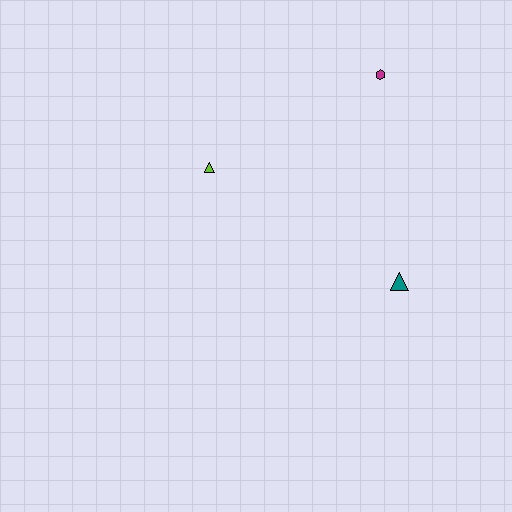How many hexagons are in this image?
There is 1 hexagon.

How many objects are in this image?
There are 3 objects.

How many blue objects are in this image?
There are no blue objects.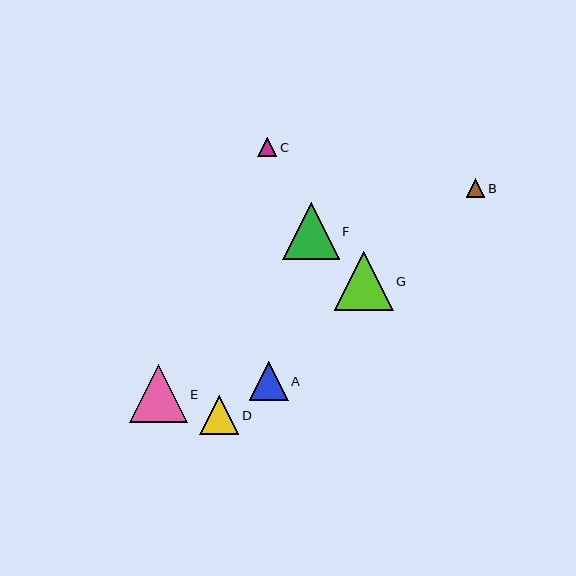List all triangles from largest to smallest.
From largest to smallest: G, E, F, D, A, C, B.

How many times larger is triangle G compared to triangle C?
Triangle G is approximately 3.0 times the size of triangle C.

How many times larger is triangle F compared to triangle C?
Triangle F is approximately 2.9 times the size of triangle C.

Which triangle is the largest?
Triangle G is the largest with a size of approximately 58 pixels.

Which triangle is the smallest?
Triangle B is the smallest with a size of approximately 19 pixels.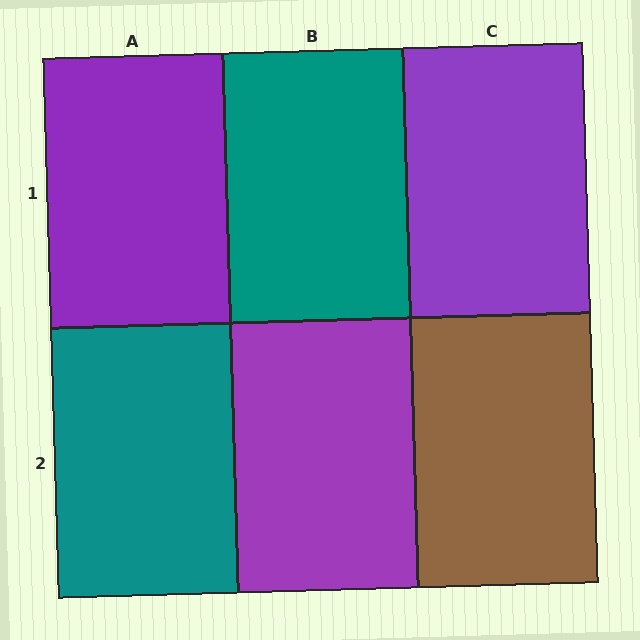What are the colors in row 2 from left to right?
Teal, purple, brown.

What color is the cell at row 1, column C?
Purple.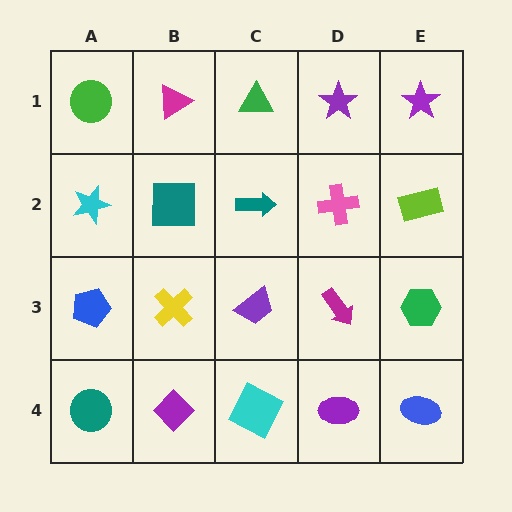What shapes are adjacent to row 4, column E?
A green hexagon (row 3, column E), a purple ellipse (row 4, column D).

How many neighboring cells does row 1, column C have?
3.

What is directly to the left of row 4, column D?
A cyan square.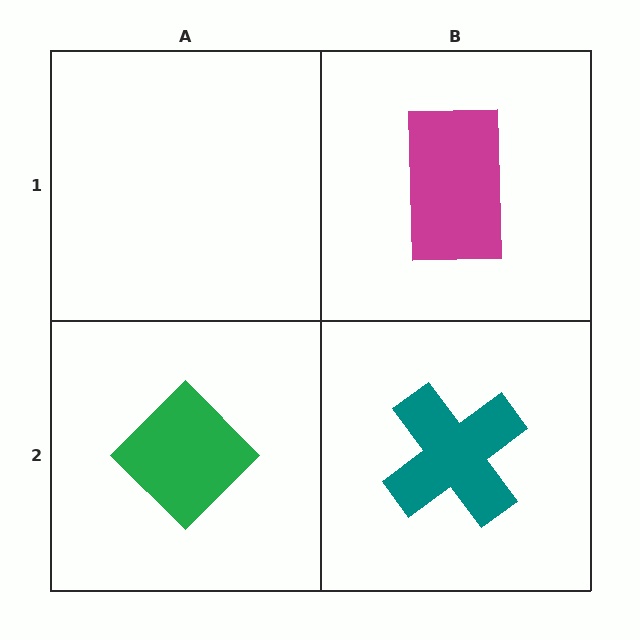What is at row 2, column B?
A teal cross.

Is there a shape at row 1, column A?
No, that cell is empty.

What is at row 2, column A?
A green diamond.